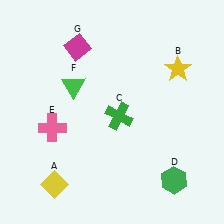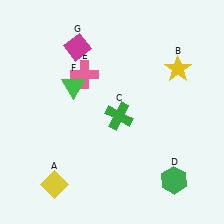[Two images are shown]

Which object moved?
The pink cross (E) moved up.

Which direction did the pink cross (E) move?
The pink cross (E) moved up.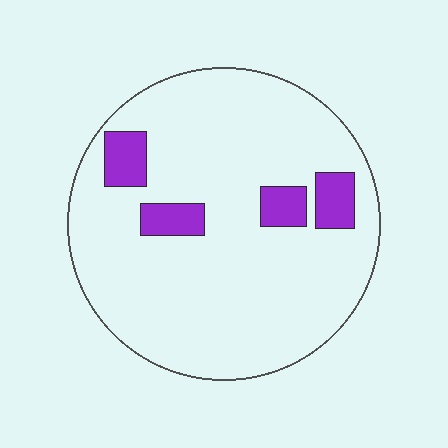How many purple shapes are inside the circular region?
4.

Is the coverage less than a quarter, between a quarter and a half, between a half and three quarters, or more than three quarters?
Less than a quarter.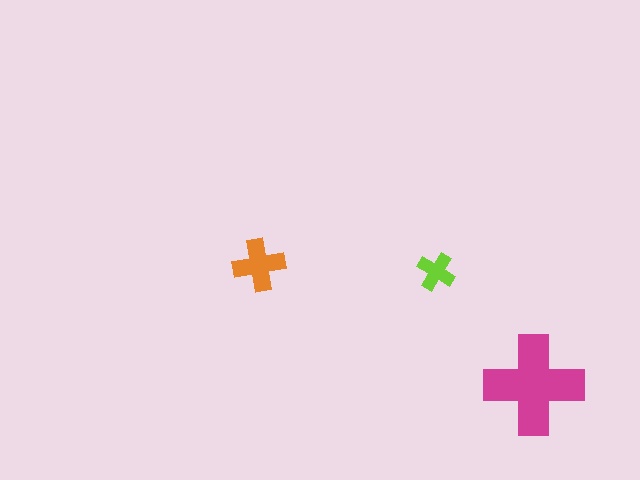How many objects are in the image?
There are 3 objects in the image.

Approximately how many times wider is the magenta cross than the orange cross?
About 2 times wider.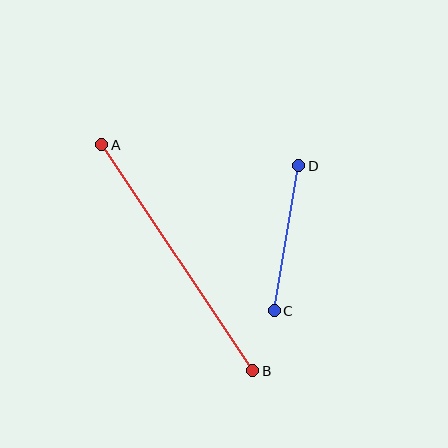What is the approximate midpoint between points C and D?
The midpoint is at approximately (287, 238) pixels.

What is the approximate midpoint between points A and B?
The midpoint is at approximately (177, 258) pixels.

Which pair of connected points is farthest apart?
Points A and B are farthest apart.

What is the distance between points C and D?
The distance is approximately 147 pixels.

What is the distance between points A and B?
The distance is approximately 272 pixels.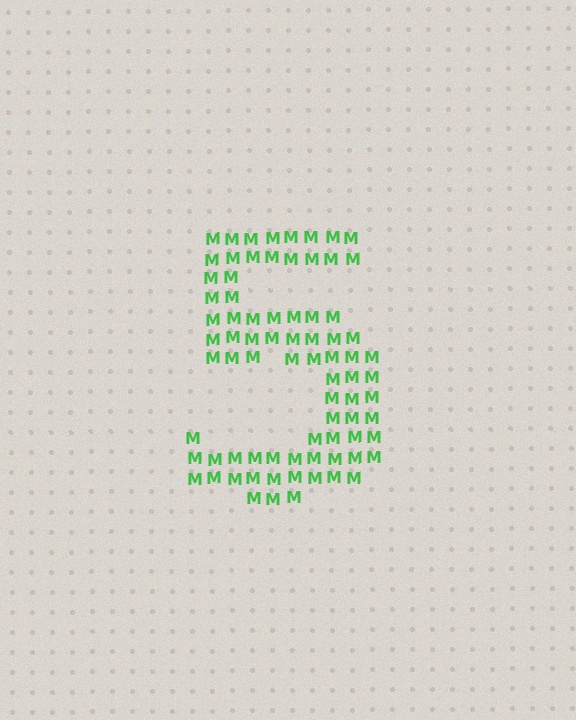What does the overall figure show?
The overall figure shows the digit 5.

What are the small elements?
The small elements are letter M's.